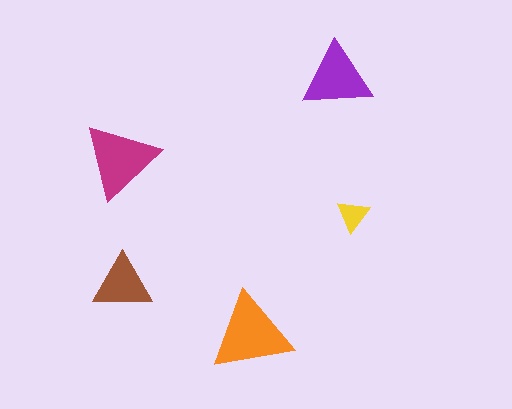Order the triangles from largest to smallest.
the orange one, the magenta one, the purple one, the brown one, the yellow one.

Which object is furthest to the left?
The magenta triangle is leftmost.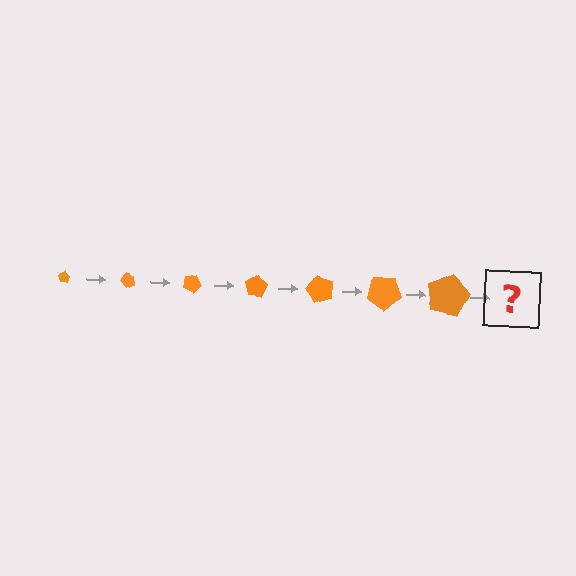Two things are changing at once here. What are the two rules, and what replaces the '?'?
The two rules are that the pentagon grows larger each step and it rotates 50 degrees each step. The '?' should be a pentagon, larger than the previous one and rotated 350 degrees from the start.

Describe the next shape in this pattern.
It should be a pentagon, larger than the previous one and rotated 350 degrees from the start.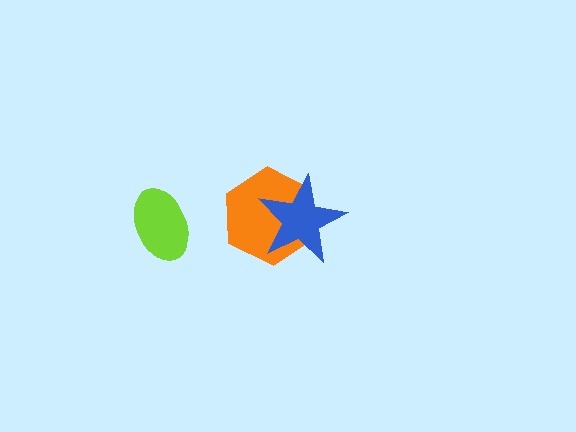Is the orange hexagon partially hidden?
Yes, it is partially covered by another shape.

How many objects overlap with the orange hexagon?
1 object overlaps with the orange hexagon.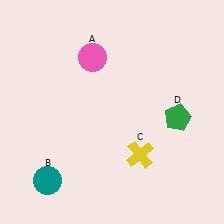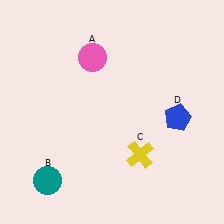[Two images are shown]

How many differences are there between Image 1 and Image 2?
There is 1 difference between the two images.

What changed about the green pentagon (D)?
In Image 1, D is green. In Image 2, it changed to blue.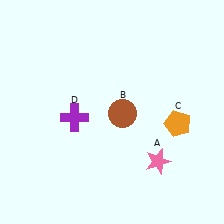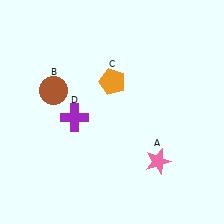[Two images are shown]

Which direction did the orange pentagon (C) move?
The orange pentagon (C) moved left.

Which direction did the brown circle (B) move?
The brown circle (B) moved left.